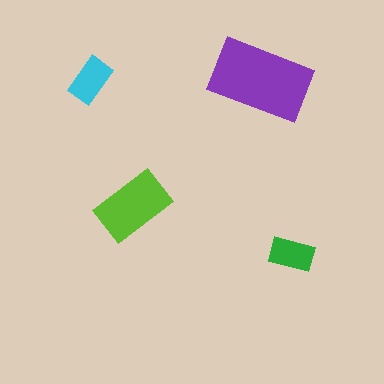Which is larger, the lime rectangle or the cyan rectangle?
The lime one.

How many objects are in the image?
There are 4 objects in the image.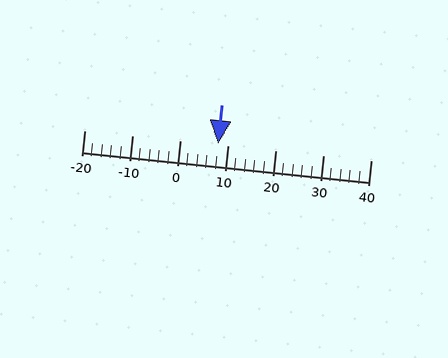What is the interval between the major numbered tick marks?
The major tick marks are spaced 10 units apart.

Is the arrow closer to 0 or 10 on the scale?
The arrow is closer to 10.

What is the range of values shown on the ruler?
The ruler shows values from -20 to 40.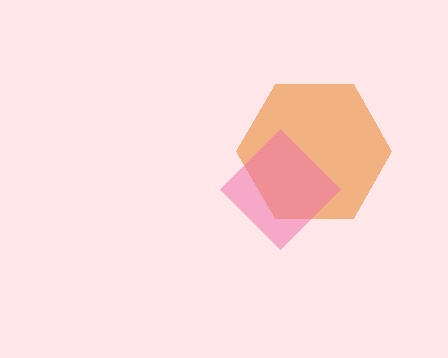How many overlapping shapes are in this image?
There are 2 overlapping shapes in the image.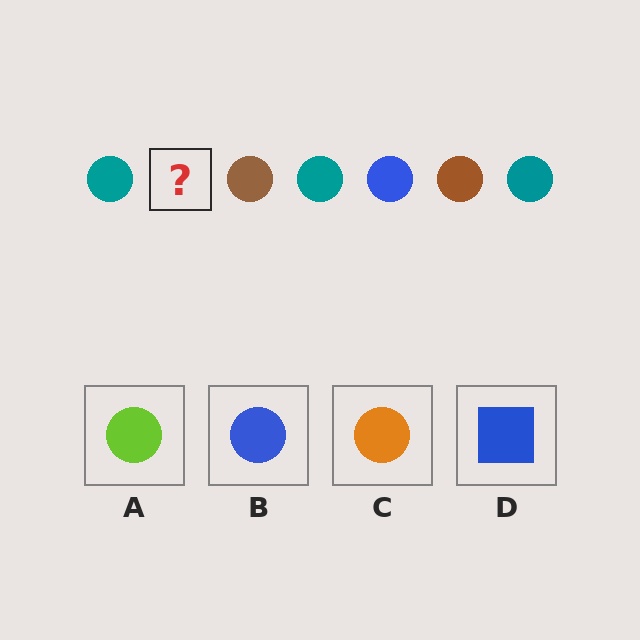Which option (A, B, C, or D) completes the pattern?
B.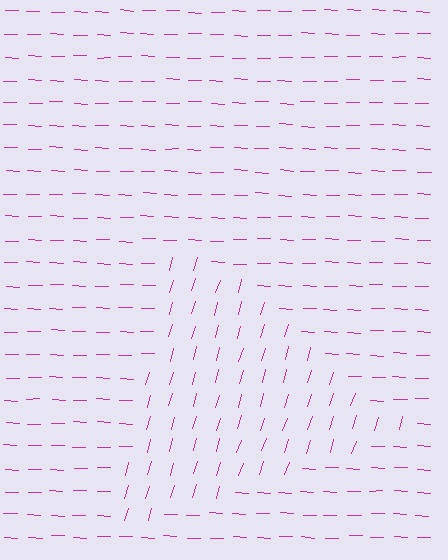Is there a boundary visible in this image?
Yes, there is a texture boundary formed by a change in line orientation.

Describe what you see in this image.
The image is filled with small magenta line segments. A triangle region in the image has lines oriented differently from the surrounding lines, creating a visible texture boundary.